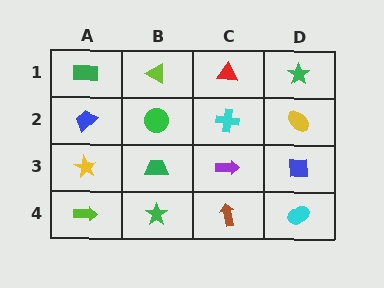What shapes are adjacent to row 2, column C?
A red triangle (row 1, column C), a purple arrow (row 3, column C), a green circle (row 2, column B), a yellow ellipse (row 2, column D).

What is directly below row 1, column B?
A green circle.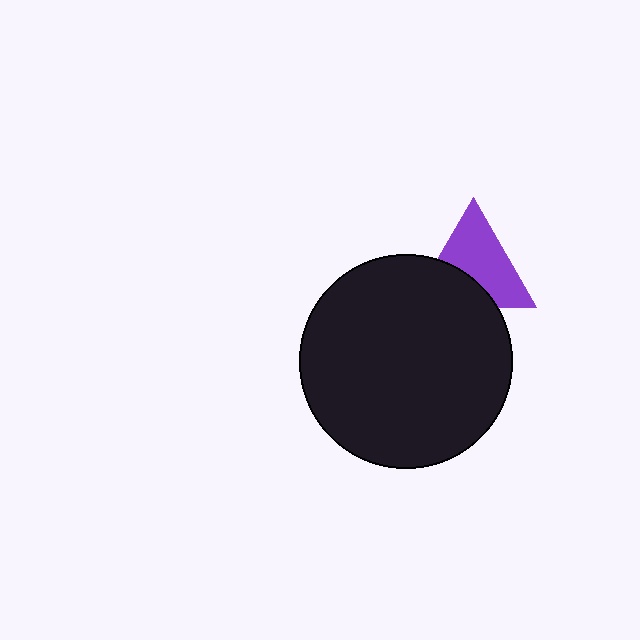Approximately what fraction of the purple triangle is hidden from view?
Roughly 36% of the purple triangle is hidden behind the black circle.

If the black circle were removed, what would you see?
You would see the complete purple triangle.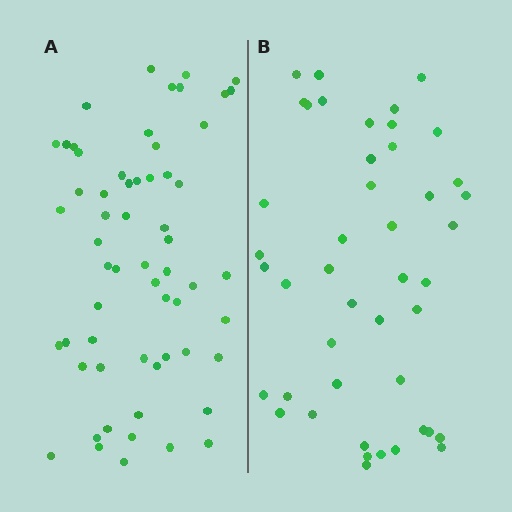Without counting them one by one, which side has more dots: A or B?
Region A (the left region) has more dots.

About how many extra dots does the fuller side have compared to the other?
Region A has approximately 15 more dots than region B.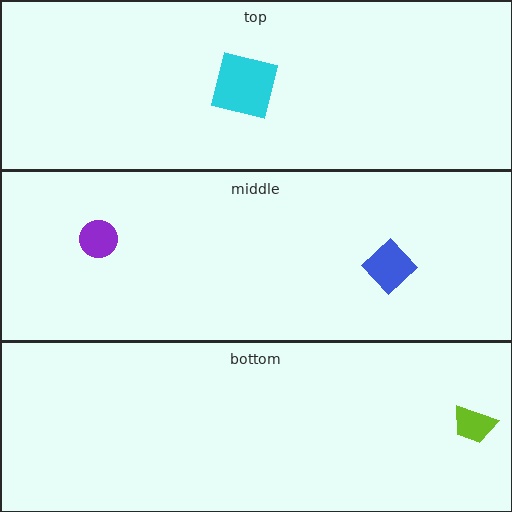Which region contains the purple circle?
The middle region.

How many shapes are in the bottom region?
1.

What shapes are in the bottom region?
The lime trapezoid.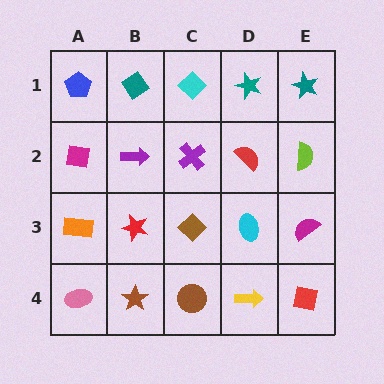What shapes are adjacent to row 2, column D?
A teal star (row 1, column D), a cyan ellipse (row 3, column D), a purple cross (row 2, column C), a lime semicircle (row 2, column E).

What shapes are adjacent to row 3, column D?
A red semicircle (row 2, column D), a yellow arrow (row 4, column D), a brown diamond (row 3, column C), a magenta semicircle (row 3, column E).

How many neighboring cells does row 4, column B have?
3.